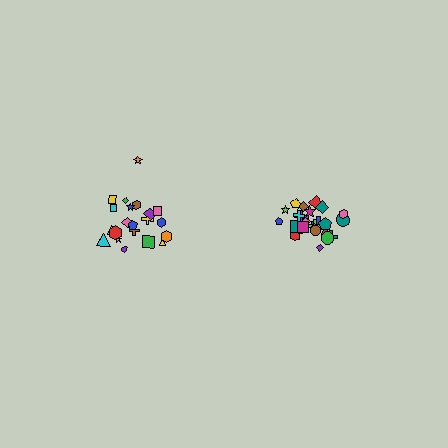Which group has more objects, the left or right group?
The right group.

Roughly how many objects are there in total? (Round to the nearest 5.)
Roughly 45 objects in total.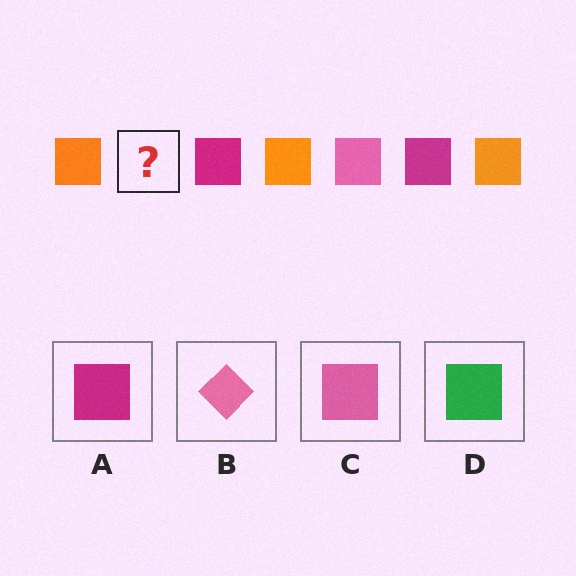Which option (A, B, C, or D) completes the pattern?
C.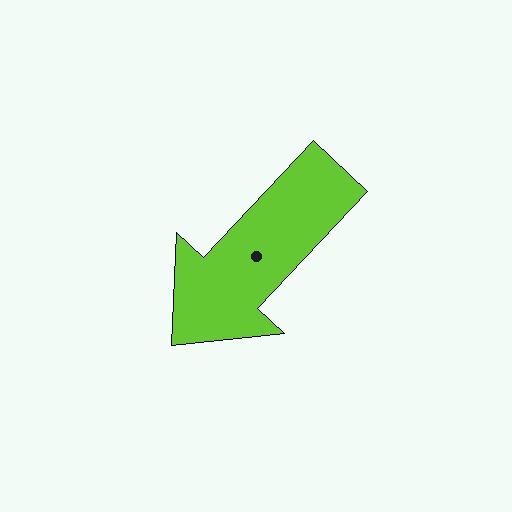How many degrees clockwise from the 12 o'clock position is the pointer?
Approximately 223 degrees.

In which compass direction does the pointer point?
Southwest.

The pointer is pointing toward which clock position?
Roughly 7 o'clock.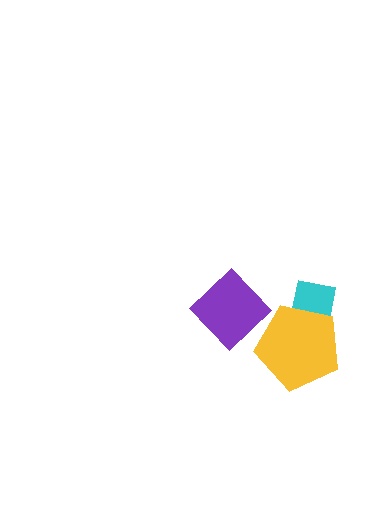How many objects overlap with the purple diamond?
0 objects overlap with the purple diamond.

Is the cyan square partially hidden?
Yes, it is partially covered by another shape.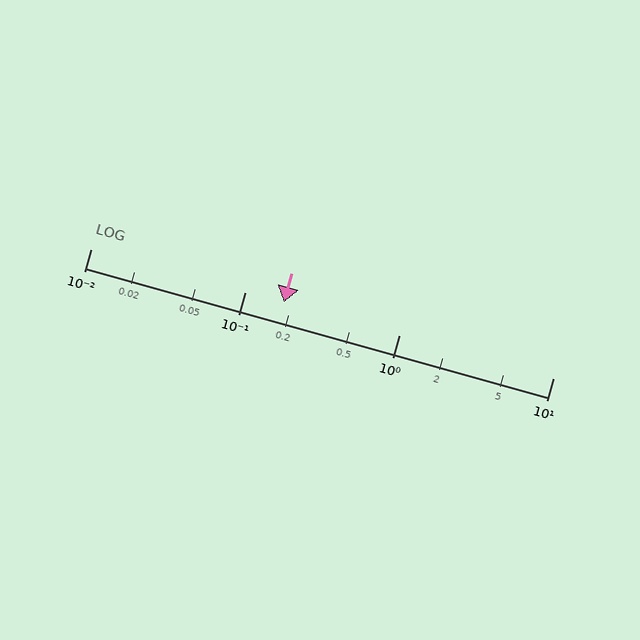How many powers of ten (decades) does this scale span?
The scale spans 3 decades, from 0.01 to 10.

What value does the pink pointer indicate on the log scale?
The pointer indicates approximately 0.18.